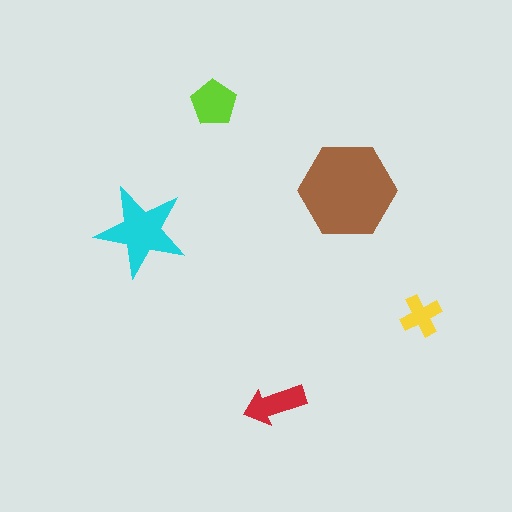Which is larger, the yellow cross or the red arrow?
The red arrow.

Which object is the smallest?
The yellow cross.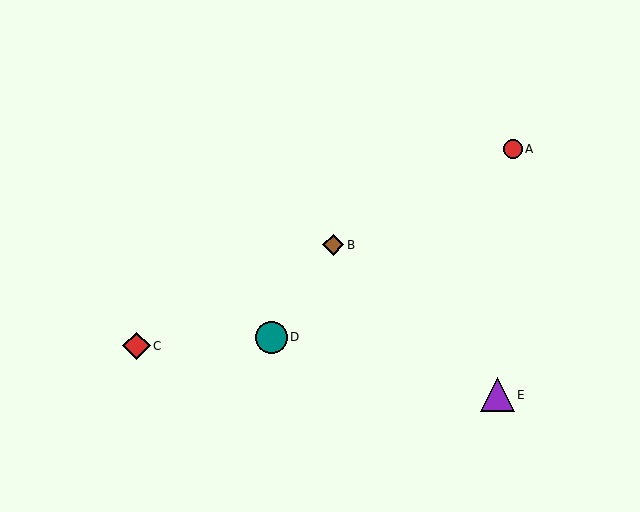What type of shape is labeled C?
Shape C is a red diamond.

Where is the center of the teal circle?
The center of the teal circle is at (272, 337).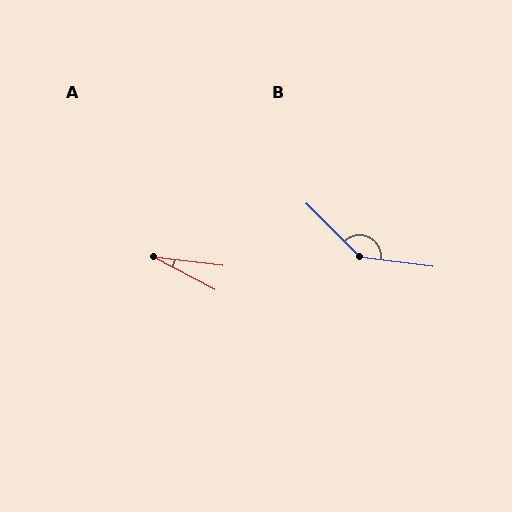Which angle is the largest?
B, at approximately 142 degrees.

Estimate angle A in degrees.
Approximately 21 degrees.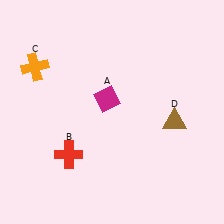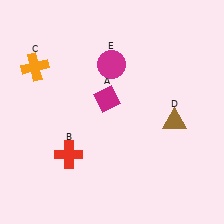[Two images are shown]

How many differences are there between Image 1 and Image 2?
There is 1 difference between the two images.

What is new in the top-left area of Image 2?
A magenta circle (E) was added in the top-left area of Image 2.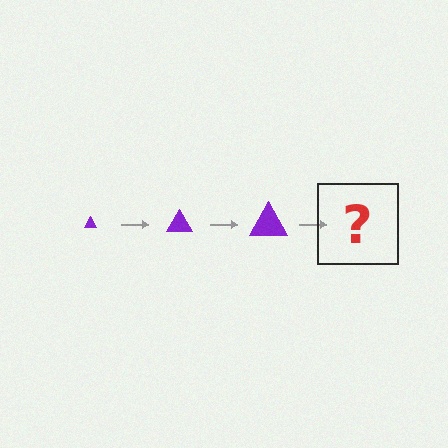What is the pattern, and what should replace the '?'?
The pattern is that the triangle gets progressively larger each step. The '?' should be a purple triangle, larger than the previous one.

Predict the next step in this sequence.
The next step is a purple triangle, larger than the previous one.